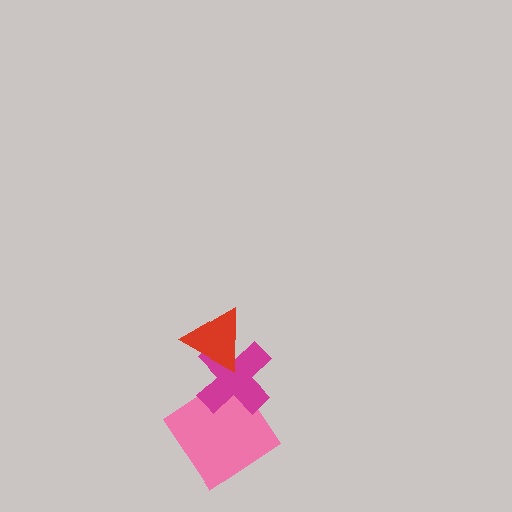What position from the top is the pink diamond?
The pink diamond is 3rd from the top.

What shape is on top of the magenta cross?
The red triangle is on top of the magenta cross.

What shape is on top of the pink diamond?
The magenta cross is on top of the pink diamond.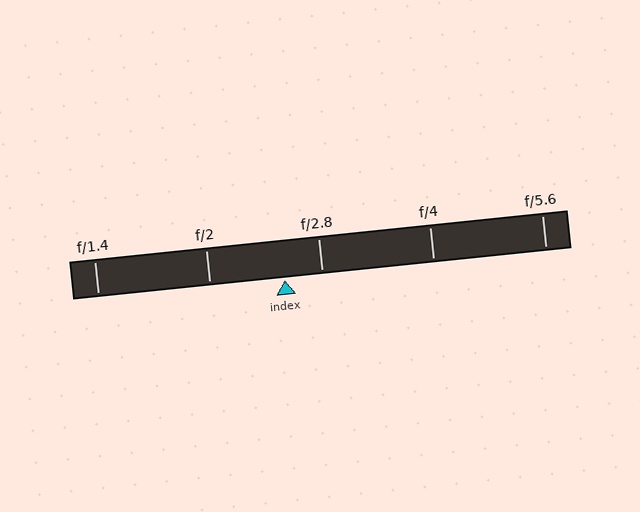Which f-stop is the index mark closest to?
The index mark is closest to f/2.8.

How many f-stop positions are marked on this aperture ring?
There are 5 f-stop positions marked.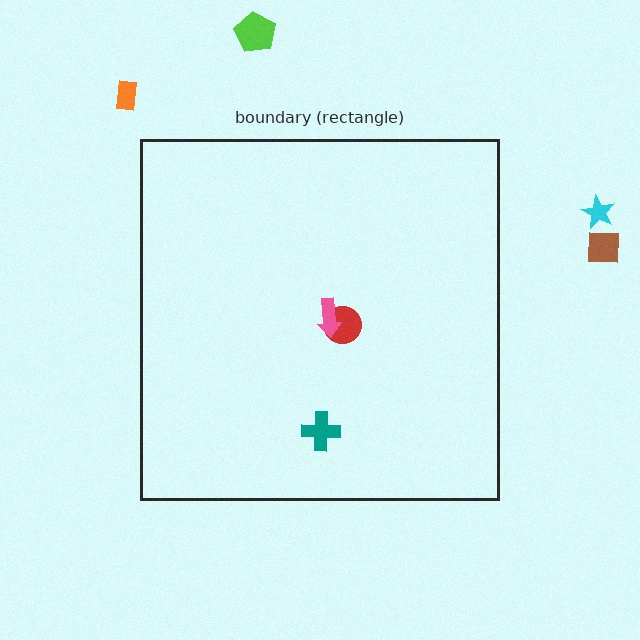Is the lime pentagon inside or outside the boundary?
Outside.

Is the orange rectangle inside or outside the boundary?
Outside.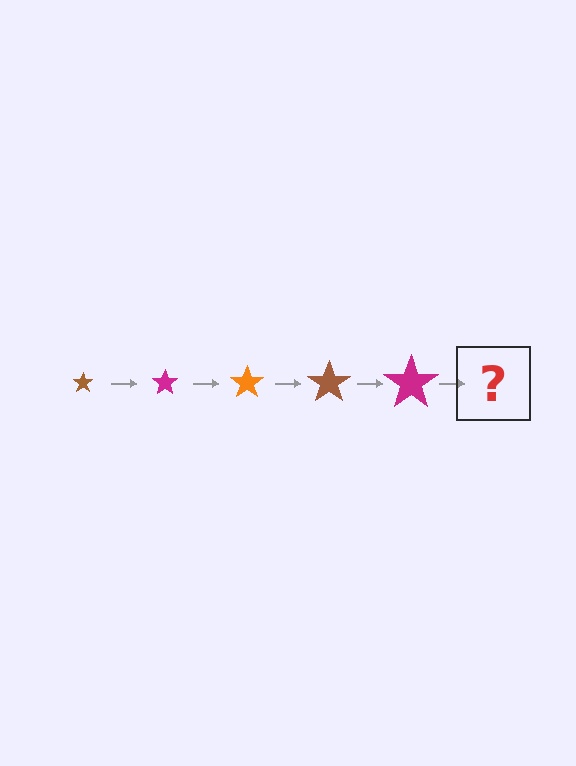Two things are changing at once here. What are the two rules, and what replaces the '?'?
The two rules are that the star grows larger each step and the color cycles through brown, magenta, and orange. The '?' should be an orange star, larger than the previous one.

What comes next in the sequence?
The next element should be an orange star, larger than the previous one.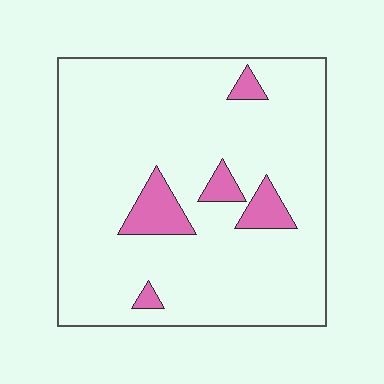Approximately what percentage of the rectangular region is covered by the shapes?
Approximately 10%.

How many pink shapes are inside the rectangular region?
5.